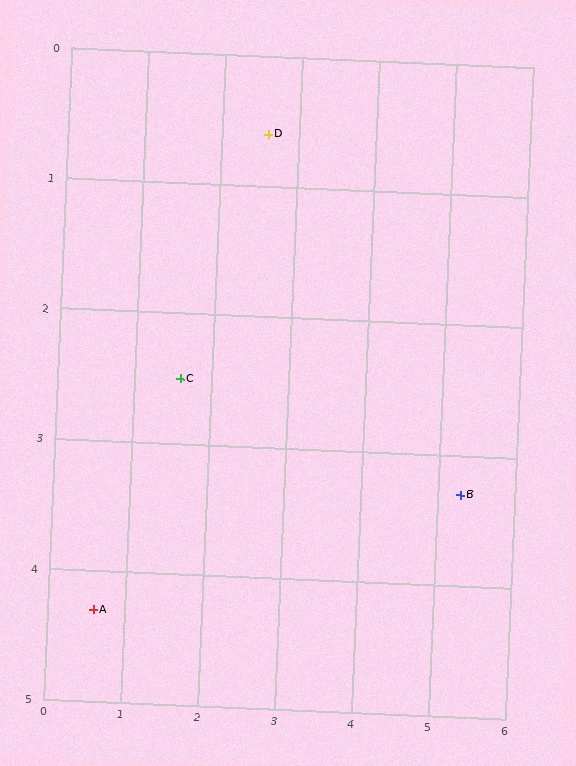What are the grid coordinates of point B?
Point B is at approximately (5.3, 3.3).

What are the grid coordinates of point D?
Point D is at approximately (2.6, 0.6).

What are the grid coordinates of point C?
Point C is at approximately (1.6, 2.5).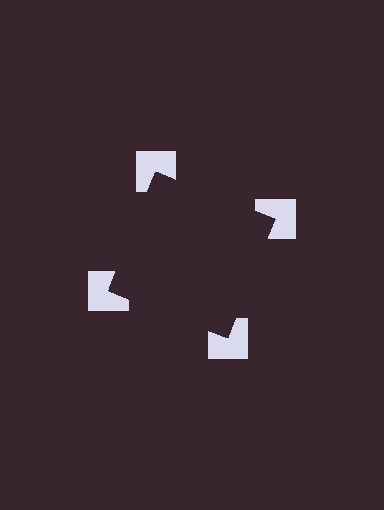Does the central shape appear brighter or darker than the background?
It typically appears slightly darker than the background, even though no actual brightness change is drawn.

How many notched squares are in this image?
There are 4 — one at each vertex of the illusory square.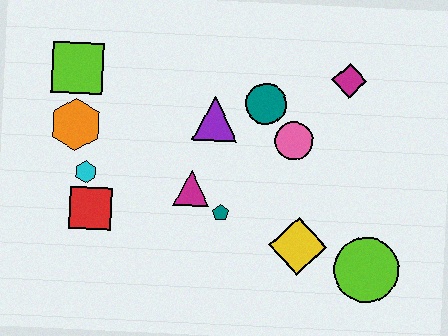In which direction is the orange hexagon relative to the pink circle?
The orange hexagon is to the left of the pink circle.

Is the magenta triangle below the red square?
No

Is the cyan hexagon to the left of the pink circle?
Yes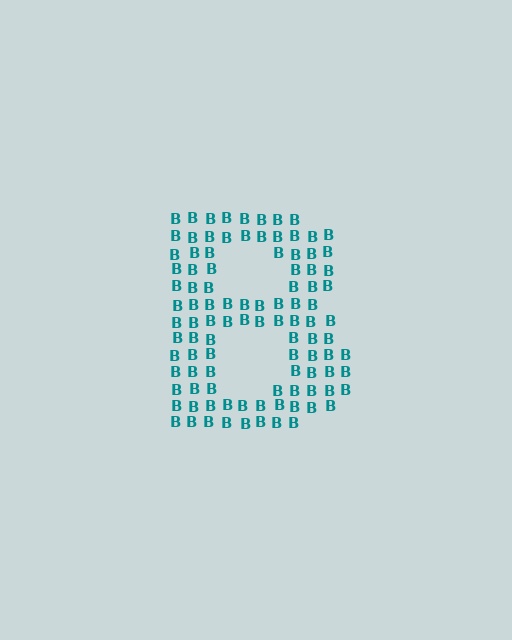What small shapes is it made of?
It is made of small letter B's.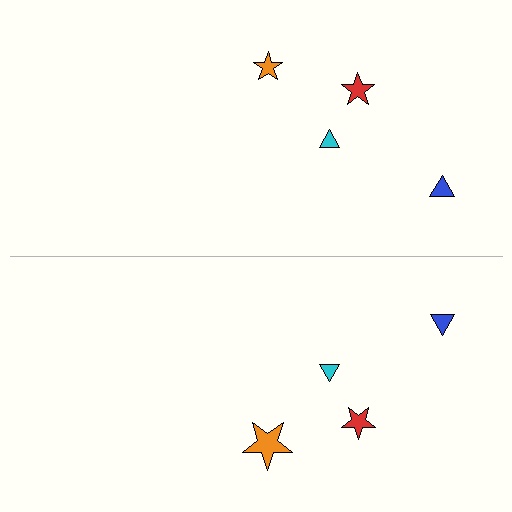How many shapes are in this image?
There are 8 shapes in this image.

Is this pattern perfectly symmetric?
No, the pattern is not perfectly symmetric. The orange star on the bottom side has a different size than its mirror counterpart.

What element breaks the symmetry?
The orange star on the bottom side has a different size than its mirror counterpart.